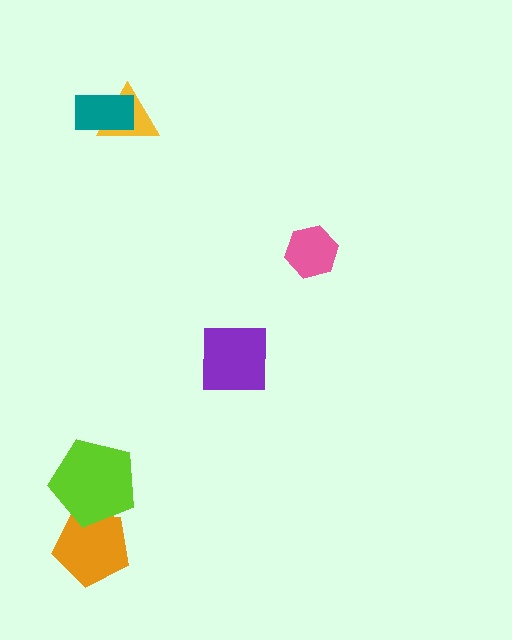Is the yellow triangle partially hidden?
Yes, it is partially covered by another shape.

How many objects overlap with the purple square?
0 objects overlap with the purple square.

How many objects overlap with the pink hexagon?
0 objects overlap with the pink hexagon.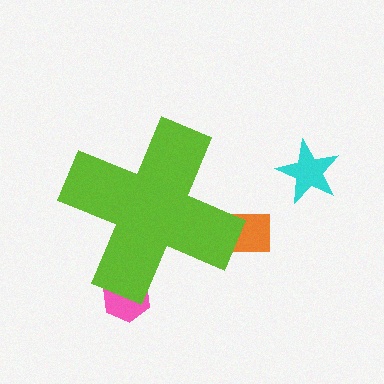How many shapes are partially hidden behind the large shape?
2 shapes are partially hidden.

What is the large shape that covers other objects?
A lime cross.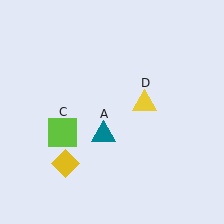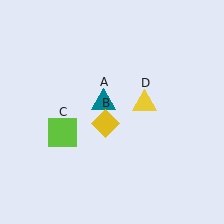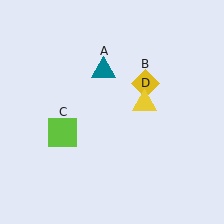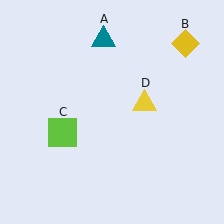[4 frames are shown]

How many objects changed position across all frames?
2 objects changed position: teal triangle (object A), yellow diamond (object B).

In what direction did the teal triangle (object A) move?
The teal triangle (object A) moved up.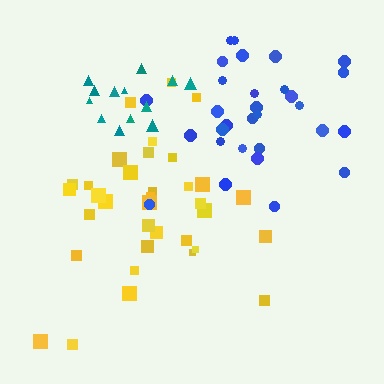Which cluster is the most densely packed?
Teal.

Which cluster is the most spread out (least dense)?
Yellow.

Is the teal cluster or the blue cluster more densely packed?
Teal.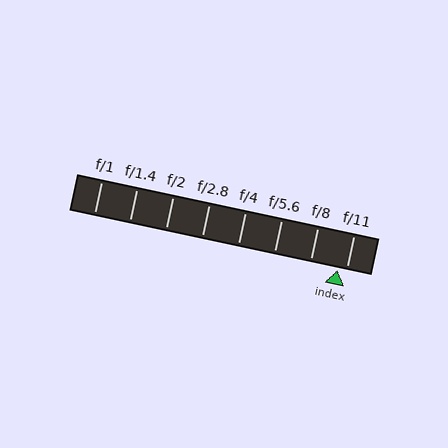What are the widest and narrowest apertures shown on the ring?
The widest aperture shown is f/1 and the narrowest is f/11.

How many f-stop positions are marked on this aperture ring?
There are 8 f-stop positions marked.